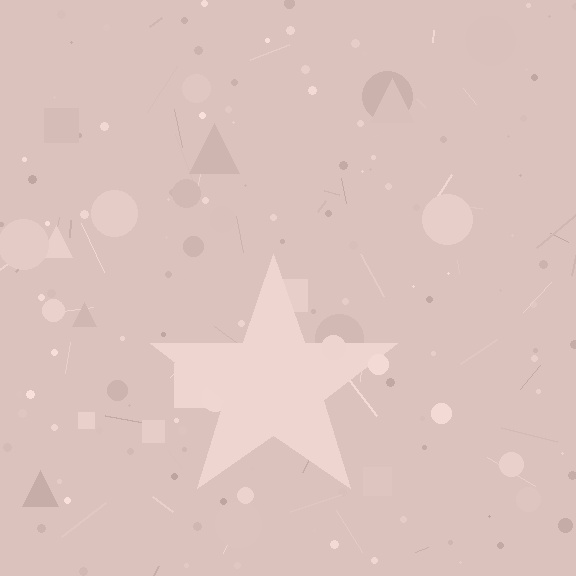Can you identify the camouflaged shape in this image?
The camouflaged shape is a star.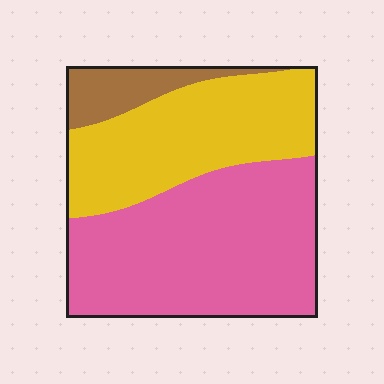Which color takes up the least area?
Brown, at roughly 10%.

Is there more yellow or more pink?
Pink.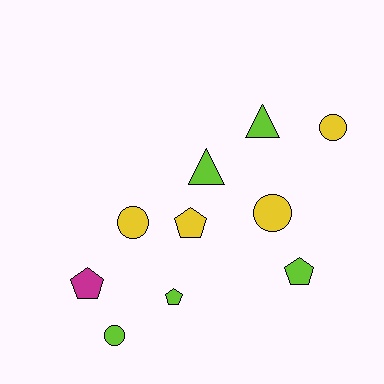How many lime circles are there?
There is 1 lime circle.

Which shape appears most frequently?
Pentagon, with 4 objects.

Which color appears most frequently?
Lime, with 5 objects.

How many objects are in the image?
There are 10 objects.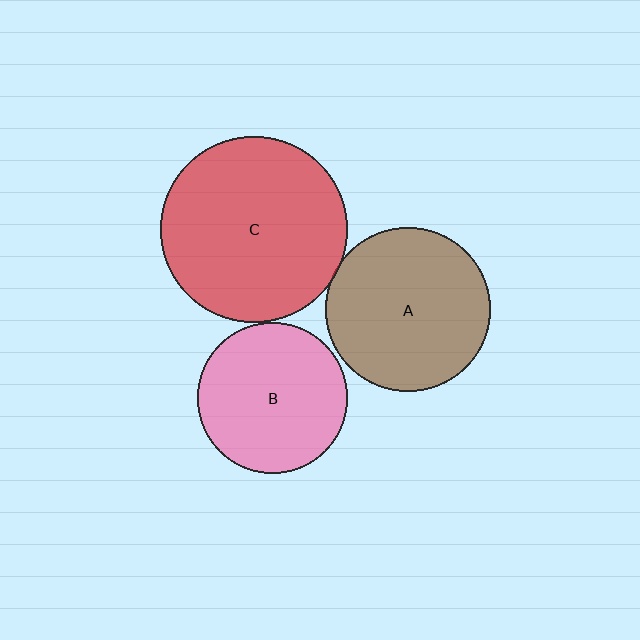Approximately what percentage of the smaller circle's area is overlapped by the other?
Approximately 5%.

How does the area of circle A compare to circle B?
Approximately 1.2 times.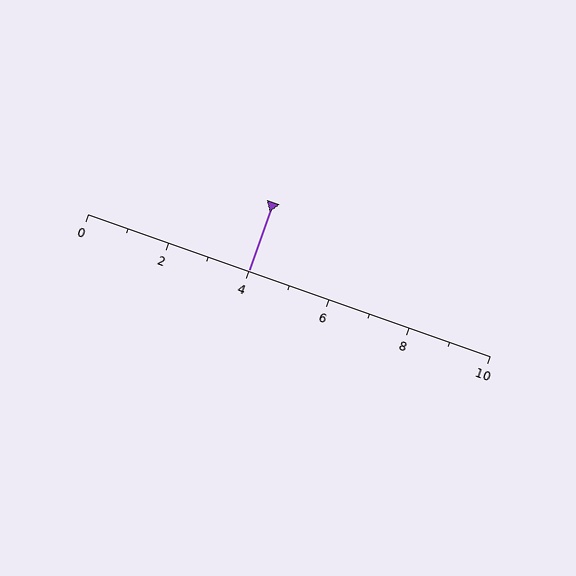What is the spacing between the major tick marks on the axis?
The major ticks are spaced 2 apart.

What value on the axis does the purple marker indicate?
The marker indicates approximately 4.